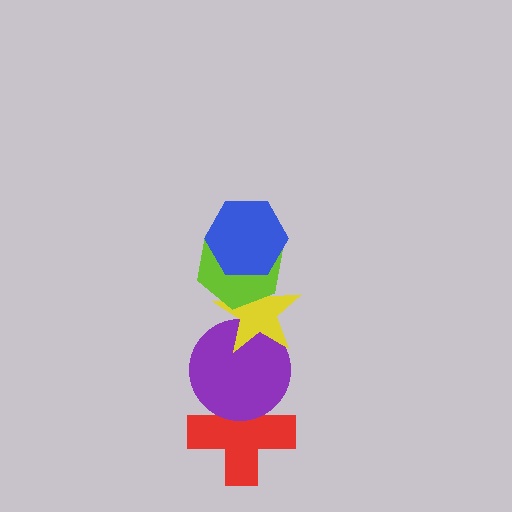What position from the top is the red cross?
The red cross is 5th from the top.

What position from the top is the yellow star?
The yellow star is 3rd from the top.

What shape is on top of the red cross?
The purple circle is on top of the red cross.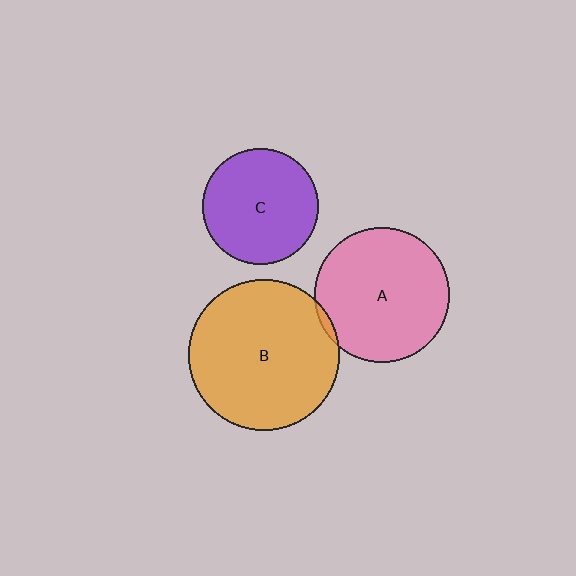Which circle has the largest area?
Circle B (orange).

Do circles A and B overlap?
Yes.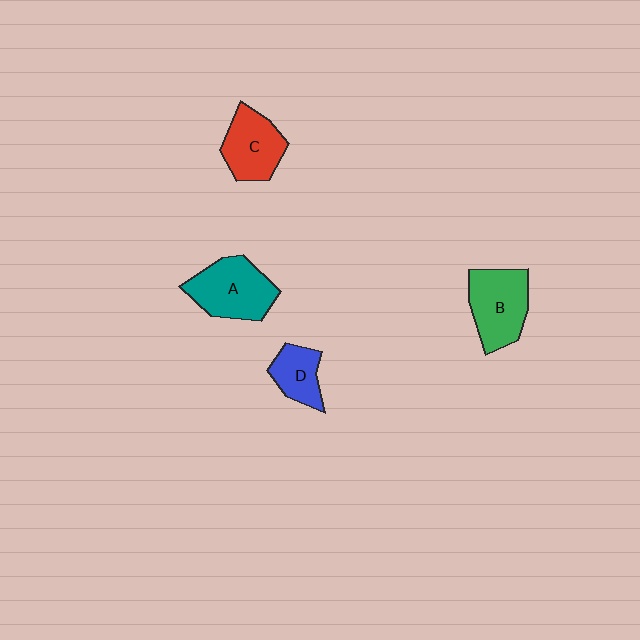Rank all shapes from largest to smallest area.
From largest to smallest: A (teal), B (green), C (red), D (blue).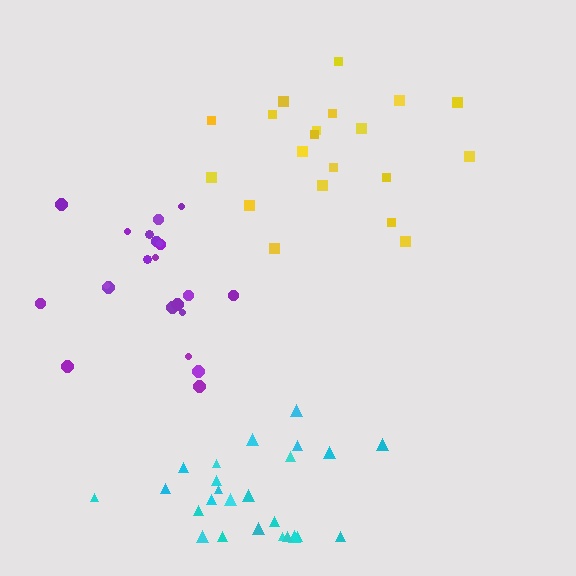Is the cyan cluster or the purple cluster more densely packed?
Purple.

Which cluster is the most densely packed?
Purple.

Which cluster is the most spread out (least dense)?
Yellow.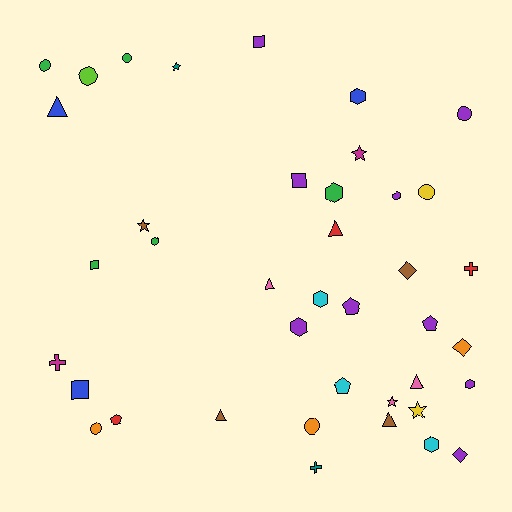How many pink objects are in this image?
There are 3 pink objects.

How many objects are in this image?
There are 40 objects.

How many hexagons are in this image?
There are 8 hexagons.